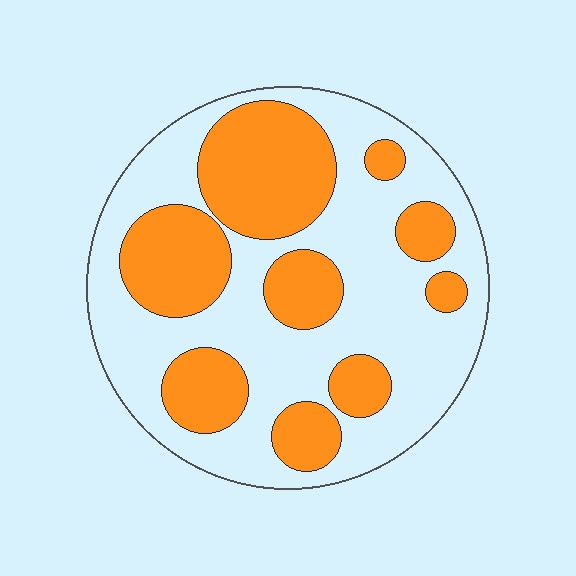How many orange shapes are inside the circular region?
9.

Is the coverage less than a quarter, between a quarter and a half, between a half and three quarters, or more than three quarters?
Between a quarter and a half.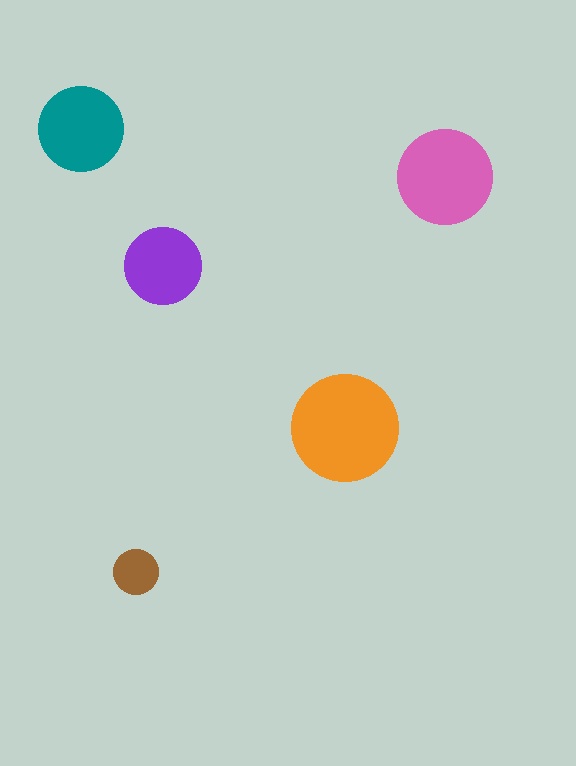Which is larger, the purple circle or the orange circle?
The orange one.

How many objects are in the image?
There are 5 objects in the image.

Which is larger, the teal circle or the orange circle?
The orange one.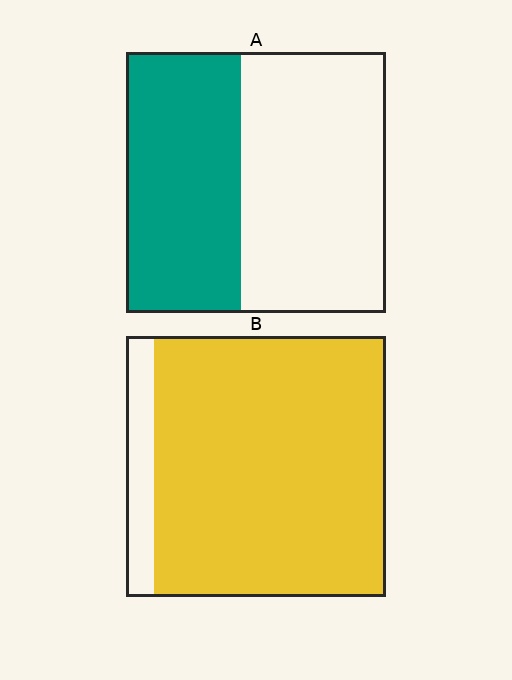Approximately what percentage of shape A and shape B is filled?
A is approximately 45% and B is approximately 90%.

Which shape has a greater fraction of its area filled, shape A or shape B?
Shape B.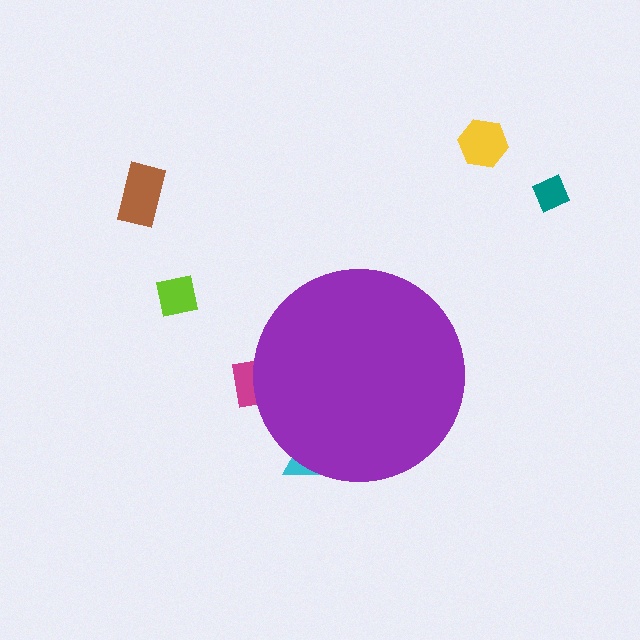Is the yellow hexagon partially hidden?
No, the yellow hexagon is fully visible.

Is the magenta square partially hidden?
Yes, the magenta square is partially hidden behind the purple circle.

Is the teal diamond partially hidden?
No, the teal diamond is fully visible.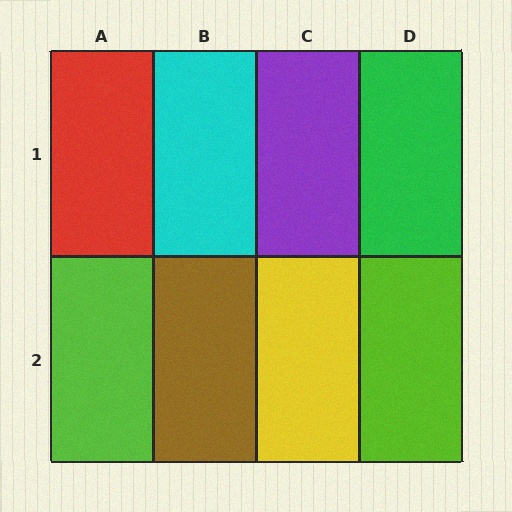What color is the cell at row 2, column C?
Yellow.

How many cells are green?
1 cell is green.